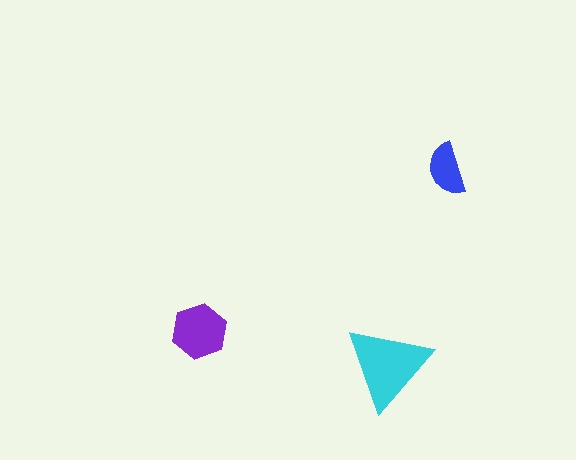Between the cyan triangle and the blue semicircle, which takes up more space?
The cyan triangle.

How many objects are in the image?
There are 3 objects in the image.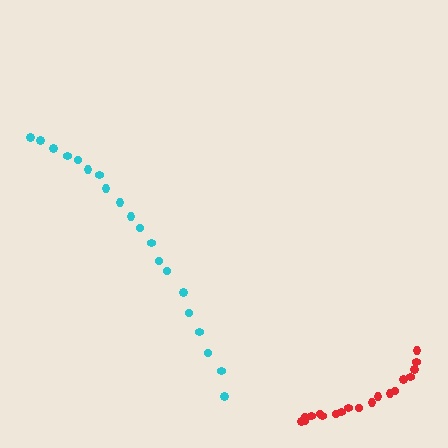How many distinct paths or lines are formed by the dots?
There are 2 distinct paths.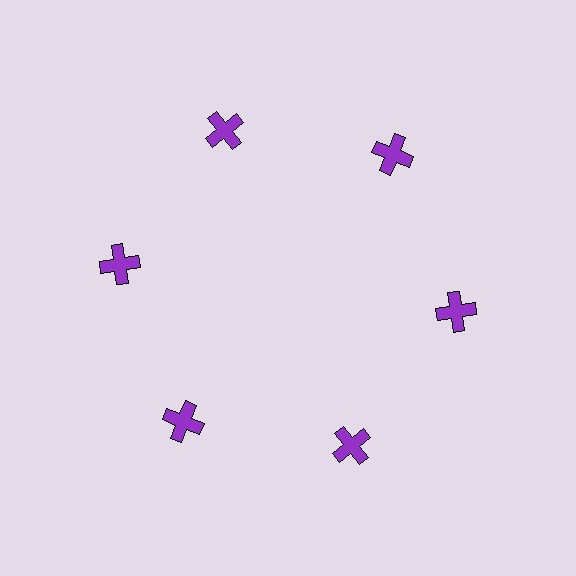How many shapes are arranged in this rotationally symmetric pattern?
There are 6 shapes, arranged in 6 groups of 1.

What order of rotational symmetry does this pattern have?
This pattern has 6-fold rotational symmetry.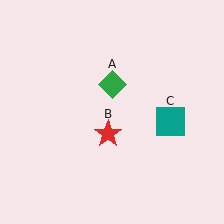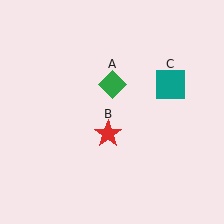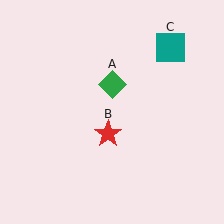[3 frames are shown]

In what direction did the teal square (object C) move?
The teal square (object C) moved up.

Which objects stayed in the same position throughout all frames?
Green diamond (object A) and red star (object B) remained stationary.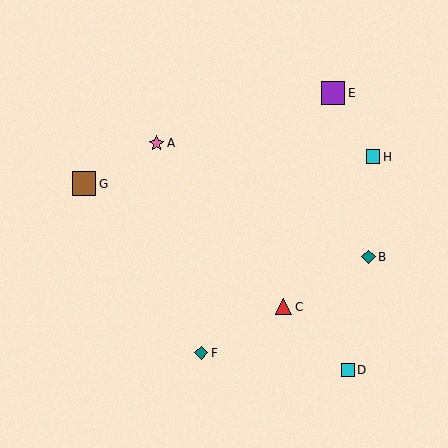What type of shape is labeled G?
Shape G is a brown square.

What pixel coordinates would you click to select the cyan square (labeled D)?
Click at (348, 370) to select the cyan square D.